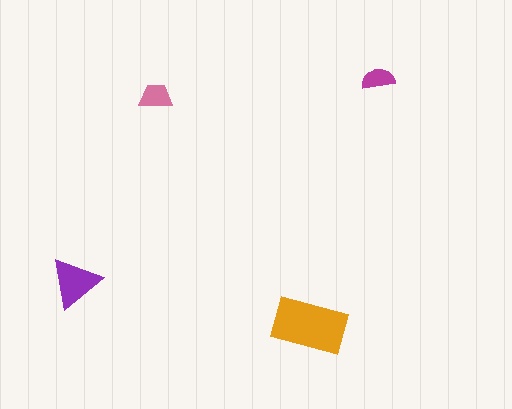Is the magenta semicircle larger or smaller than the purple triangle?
Smaller.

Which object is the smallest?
The magenta semicircle.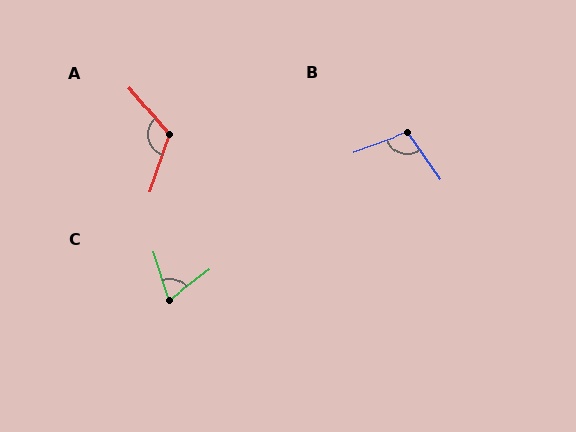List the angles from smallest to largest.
C (70°), B (105°), A (121°).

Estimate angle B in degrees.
Approximately 105 degrees.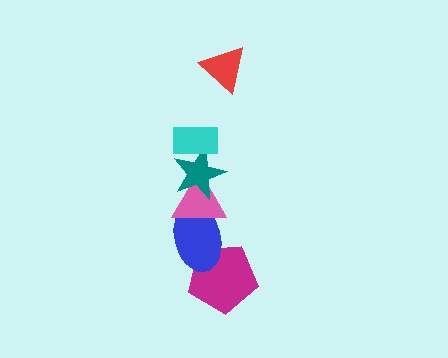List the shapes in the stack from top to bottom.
From top to bottom: the red triangle, the cyan rectangle, the teal star, the pink triangle, the blue ellipse, the magenta pentagon.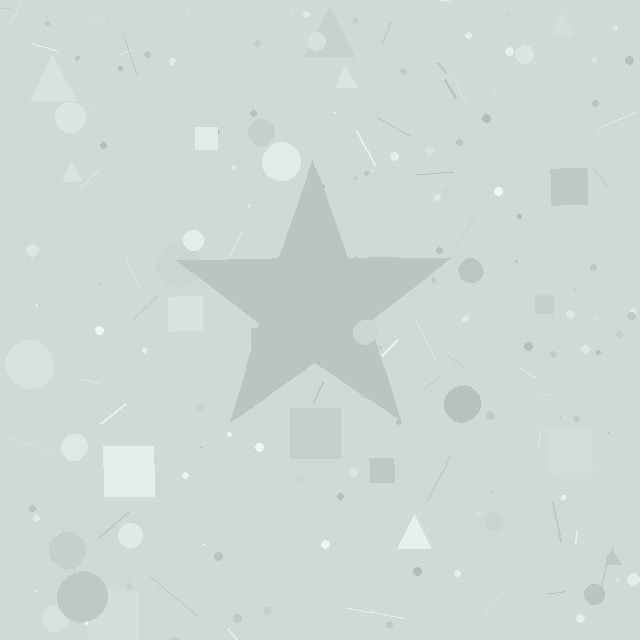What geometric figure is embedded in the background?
A star is embedded in the background.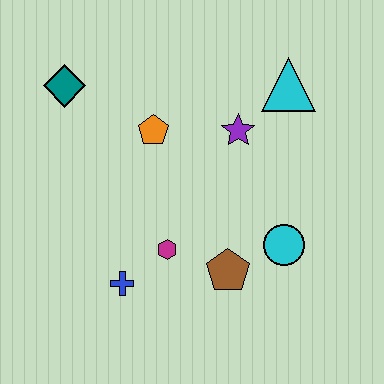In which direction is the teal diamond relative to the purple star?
The teal diamond is to the left of the purple star.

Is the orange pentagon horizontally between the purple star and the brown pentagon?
No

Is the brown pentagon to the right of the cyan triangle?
No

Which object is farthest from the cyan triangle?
The blue cross is farthest from the cyan triangle.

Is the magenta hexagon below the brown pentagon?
No